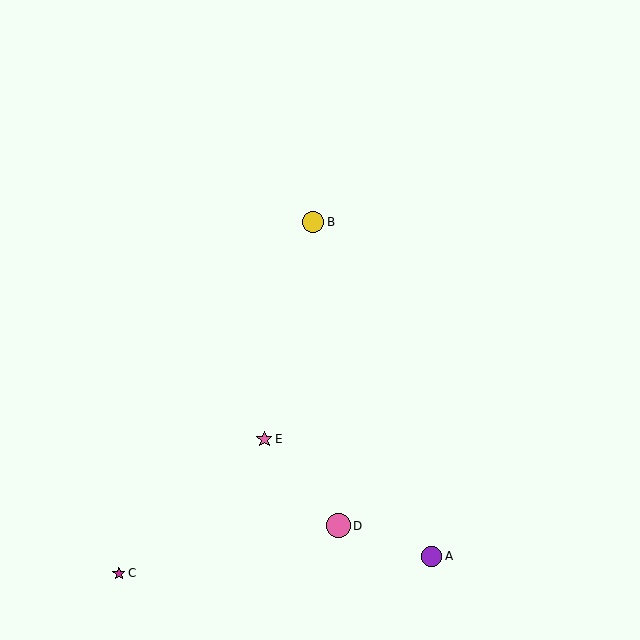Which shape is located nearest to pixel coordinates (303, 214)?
The yellow circle (labeled B) at (313, 222) is nearest to that location.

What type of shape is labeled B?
Shape B is a yellow circle.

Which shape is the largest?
The pink circle (labeled D) is the largest.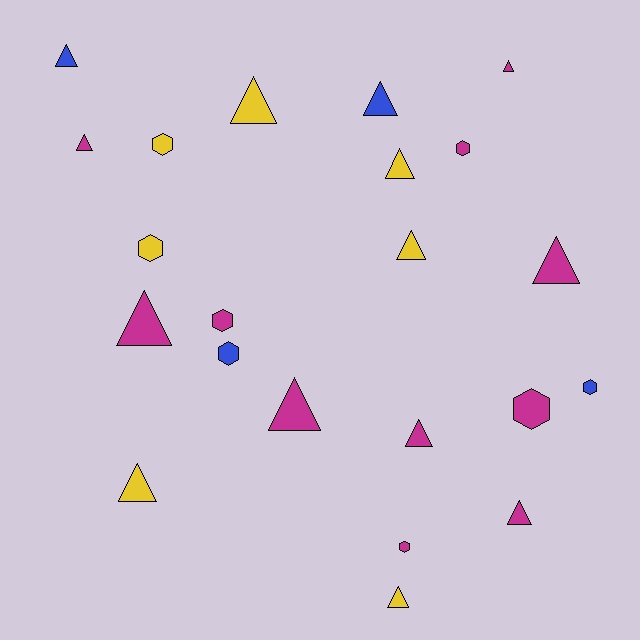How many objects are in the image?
There are 22 objects.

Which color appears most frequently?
Magenta, with 11 objects.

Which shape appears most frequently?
Triangle, with 14 objects.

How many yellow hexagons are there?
There are 2 yellow hexagons.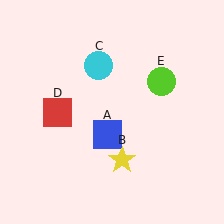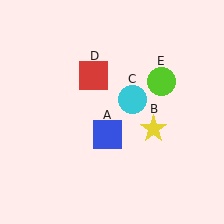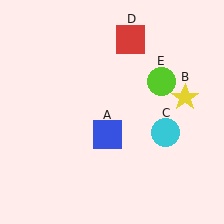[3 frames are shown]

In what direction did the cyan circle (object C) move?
The cyan circle (object C) moved down and to the right.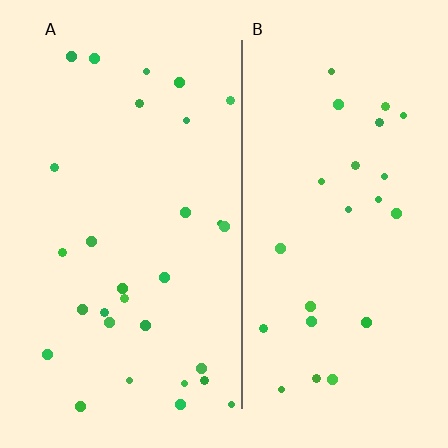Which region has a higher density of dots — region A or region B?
A (the left).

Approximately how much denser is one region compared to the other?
Approximately 1.2× — region A over region B.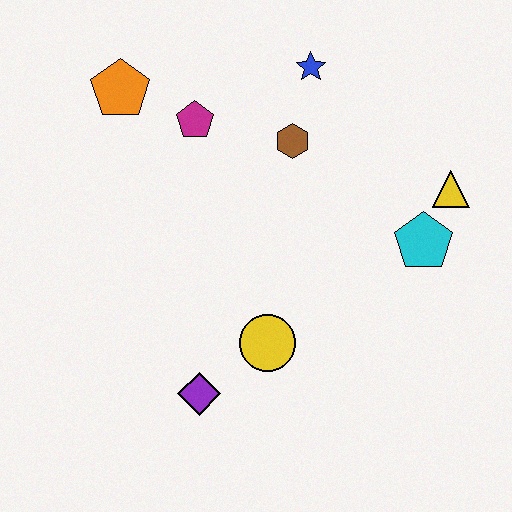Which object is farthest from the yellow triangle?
The orange pentagon is farthest from the yellow triangle.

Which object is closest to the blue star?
The brown hexagon is closest to the blue star.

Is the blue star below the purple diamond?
No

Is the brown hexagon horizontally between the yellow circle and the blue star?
Yes